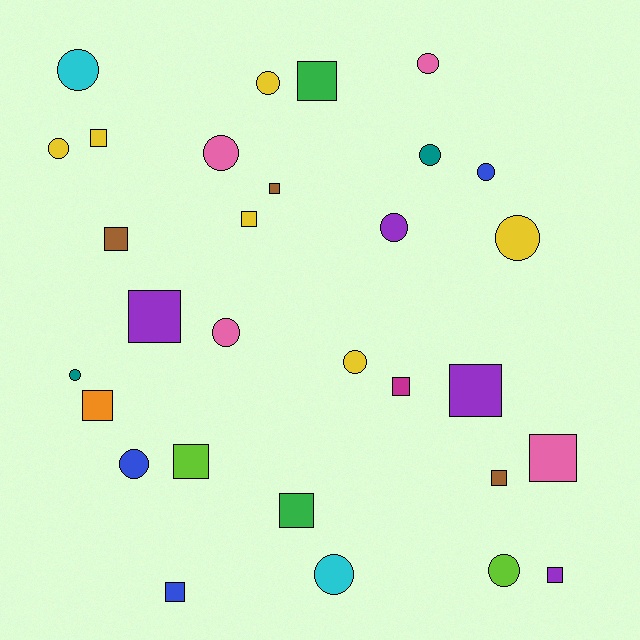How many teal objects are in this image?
There are 2 teal objects.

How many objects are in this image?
There are 30 objects.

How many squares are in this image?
There are 15 squares.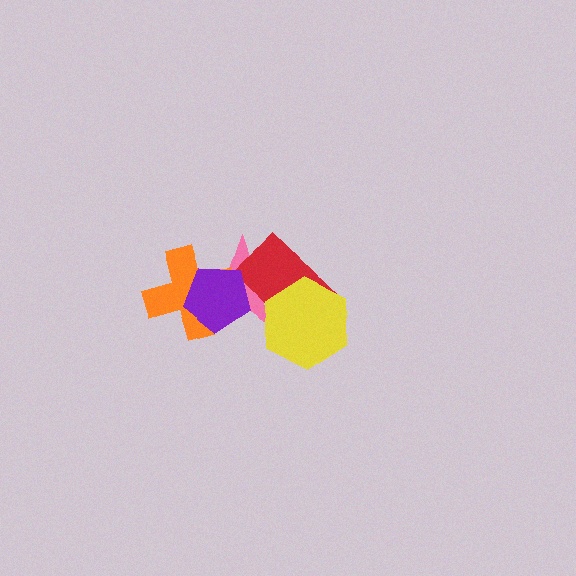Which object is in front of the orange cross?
The purple pentagon is in front of the orange cross.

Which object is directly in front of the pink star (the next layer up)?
The orange cross is directly in front of the pink star.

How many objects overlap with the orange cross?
2 objects overlap with the orange cross.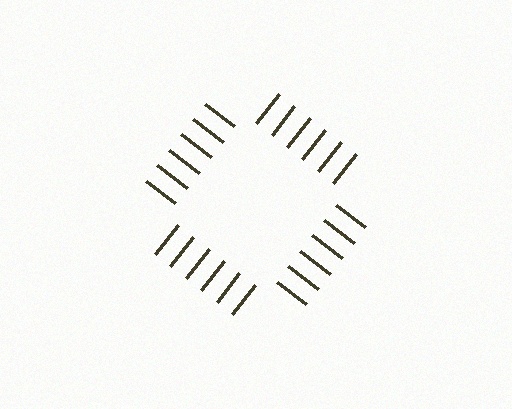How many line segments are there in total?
24 — 6 along each of the 4 edges.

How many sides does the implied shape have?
4 sides — the line-ends trace a square.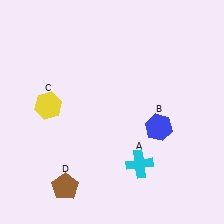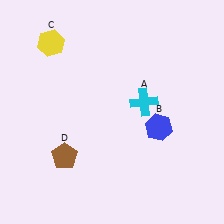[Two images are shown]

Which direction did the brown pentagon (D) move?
The brown pentagon (D) moved up.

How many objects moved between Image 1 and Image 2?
3 objects moved between the two images.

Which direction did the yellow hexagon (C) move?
The yellow hexagon (C) moved up.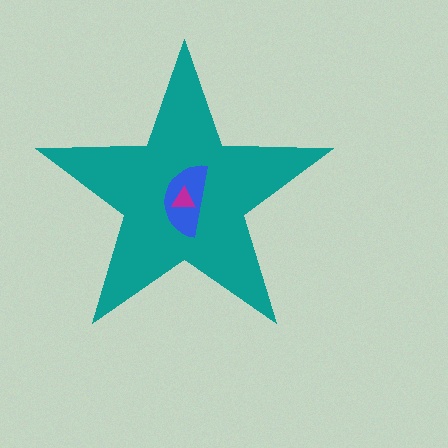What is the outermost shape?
The teal star.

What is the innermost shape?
The magenta triangle.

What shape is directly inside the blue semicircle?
The magenta triangle.